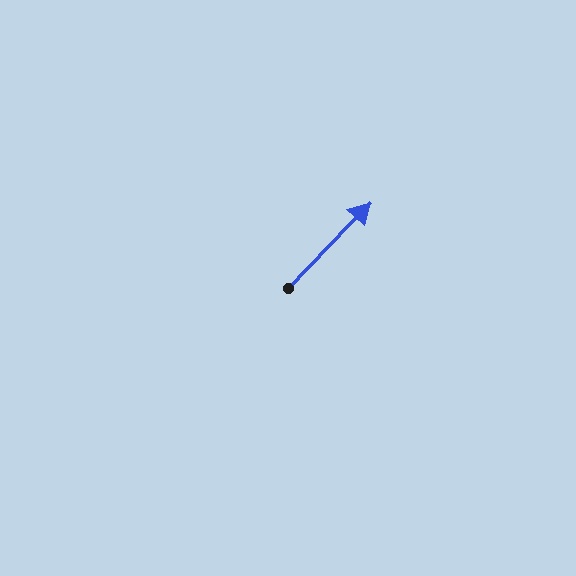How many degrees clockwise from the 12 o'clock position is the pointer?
Approximately 44 degrees.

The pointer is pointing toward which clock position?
Roughly 1 o'clock.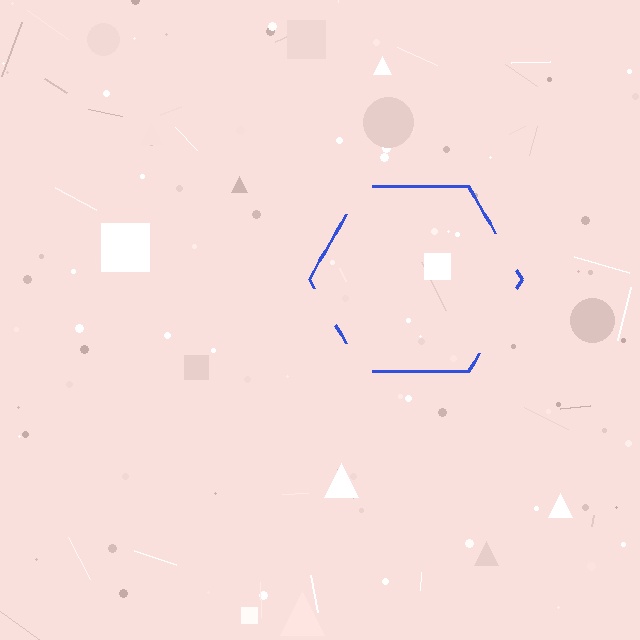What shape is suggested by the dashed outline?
The dashed outline suggests a hexagon.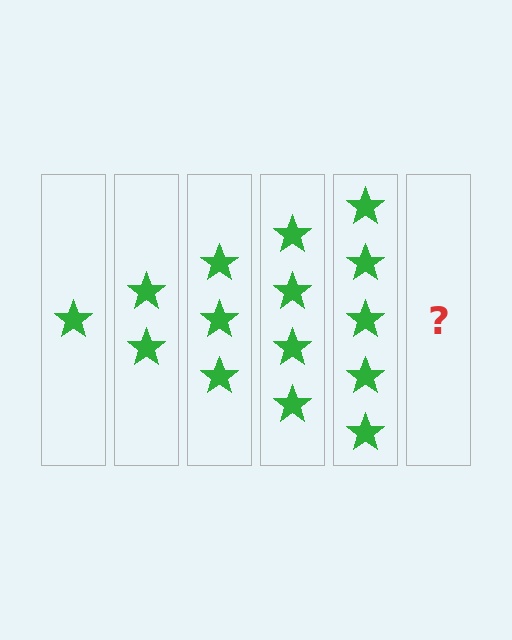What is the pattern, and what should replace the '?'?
The pattern is that each step adds one more star. The '?' should be 6 stars.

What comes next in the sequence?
The next element should be 6 stars.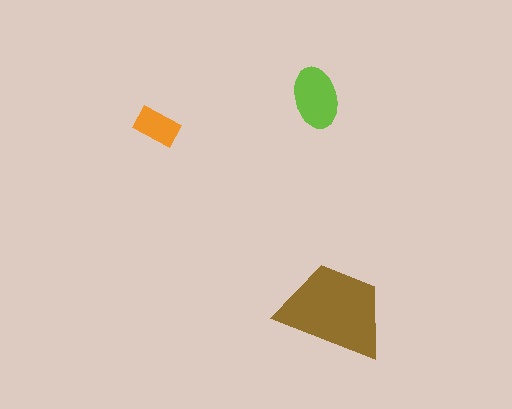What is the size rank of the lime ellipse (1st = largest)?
2nd.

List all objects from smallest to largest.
The orange rectangle, the lime ellipse, the brown trapezoid.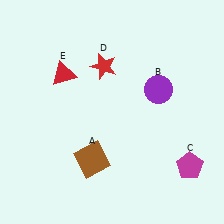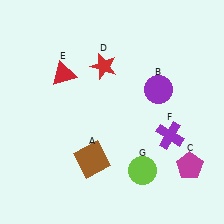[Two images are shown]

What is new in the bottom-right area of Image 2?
A purple cross (F) was added in the bottom-right area of Image 2.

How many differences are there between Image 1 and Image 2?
There are 2 differences between the two images.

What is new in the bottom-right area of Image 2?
A lime circle (G) was added in the bottom-right area of Image 2.